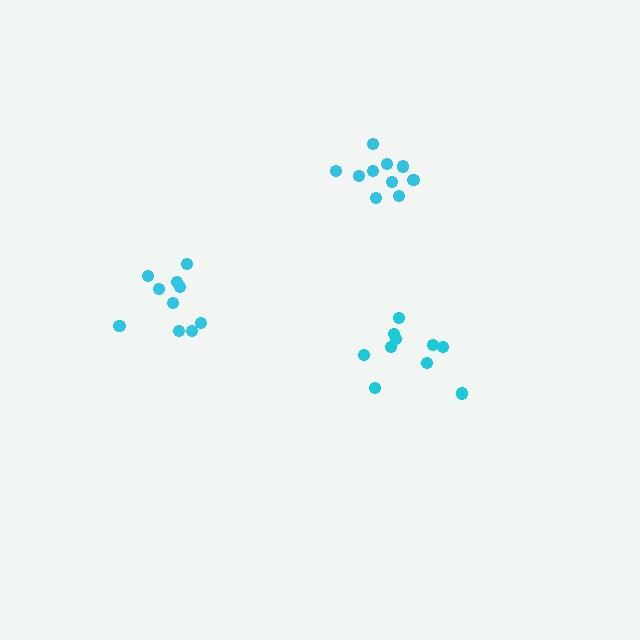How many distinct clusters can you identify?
There are 3 distinct clusters.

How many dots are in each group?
Group 1: 10 dots, Group 2: 10 dots, Group 3: 10 dots (30 total).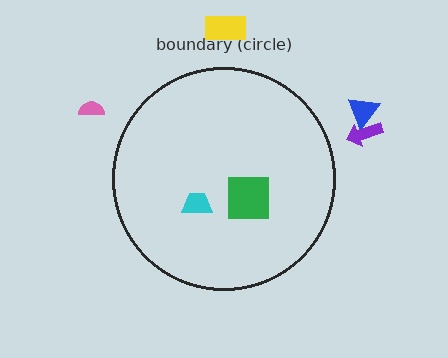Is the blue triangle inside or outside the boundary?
Outside.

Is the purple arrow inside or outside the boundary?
Outside.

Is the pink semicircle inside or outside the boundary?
Outside.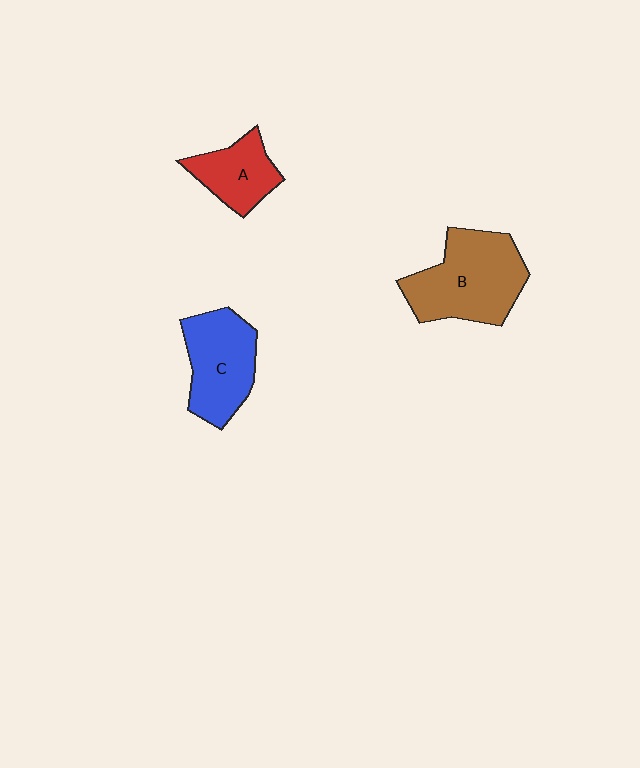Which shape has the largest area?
Shape B (brown).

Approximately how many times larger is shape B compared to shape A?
Approximately 1.8 times.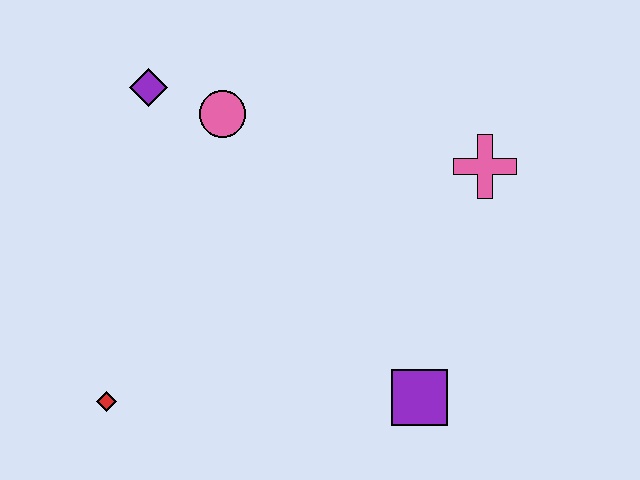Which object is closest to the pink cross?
The purple square is closest to the pink cross.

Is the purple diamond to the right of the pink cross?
No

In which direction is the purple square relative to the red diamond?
The purple square is to the right of the red diamond.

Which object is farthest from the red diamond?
The pink cross is farthest from the red diamond.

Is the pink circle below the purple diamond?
Yes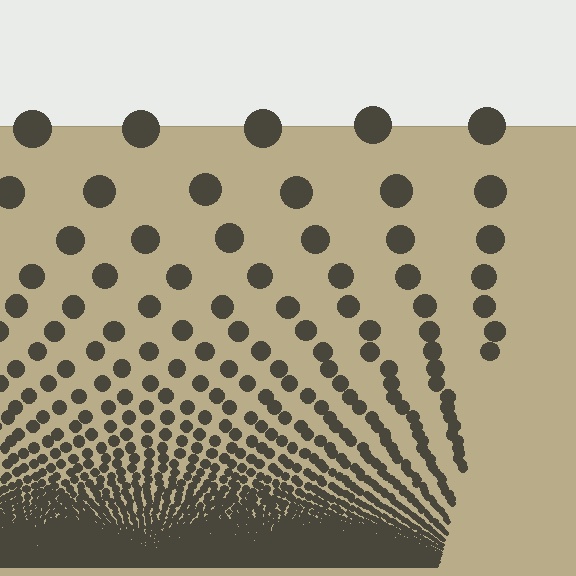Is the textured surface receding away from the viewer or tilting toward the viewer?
The surface appears to tilt toward the viewer. Texture elements get larger and sparser toward the top.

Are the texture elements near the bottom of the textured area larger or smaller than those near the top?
Smaller. The gradient is inverted — elements near the bottom are smaller and denser.